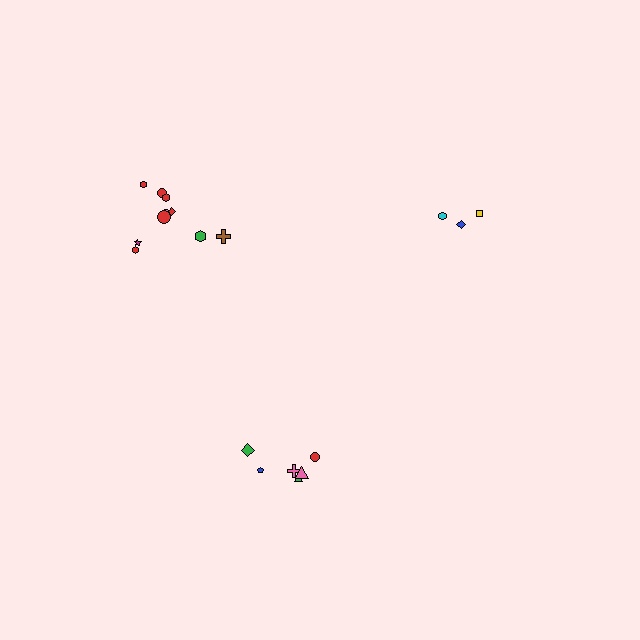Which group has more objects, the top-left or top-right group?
The top-left group.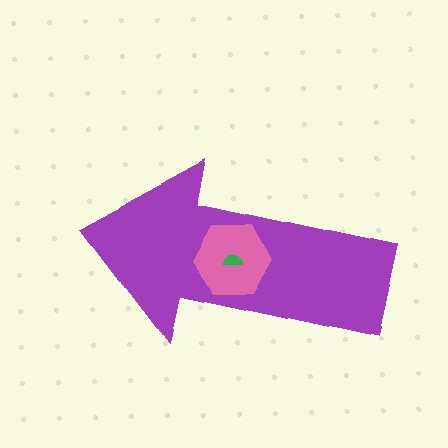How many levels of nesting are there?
3.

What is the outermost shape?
The purple arrow.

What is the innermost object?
The green semicircle.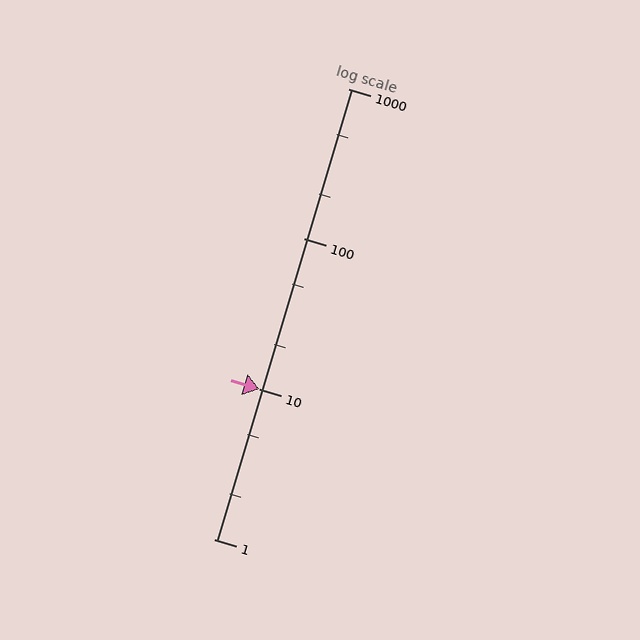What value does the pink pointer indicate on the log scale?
The pointer indicates approximately 10.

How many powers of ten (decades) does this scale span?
The scale spans 3 decades, from 1 to 1000.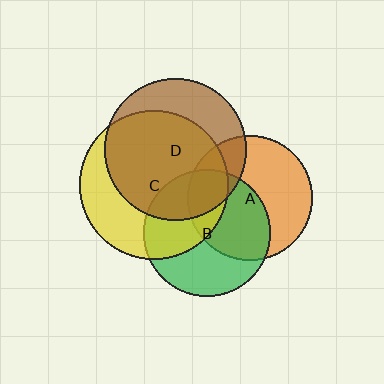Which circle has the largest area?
Circle C (yellow).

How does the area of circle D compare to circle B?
Approximately 1.2 times.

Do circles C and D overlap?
Yes.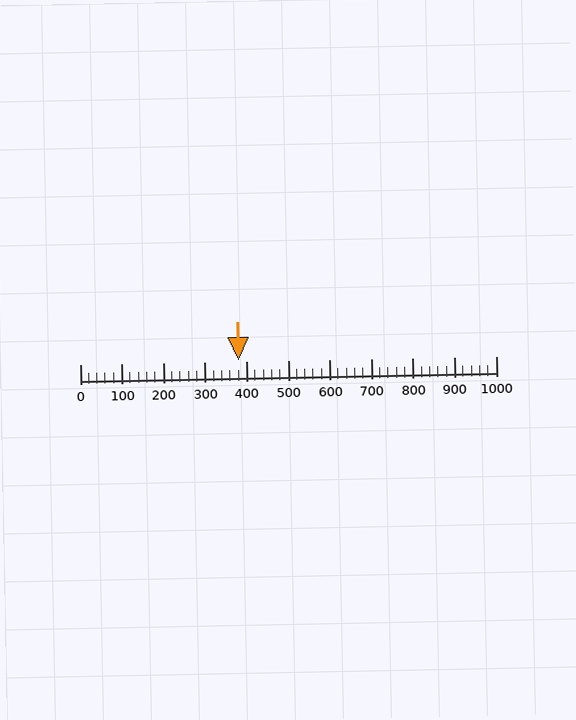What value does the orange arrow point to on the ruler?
The orange arrow points to approximately 380.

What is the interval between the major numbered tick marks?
The major tick marks are spaced 100 units apart.